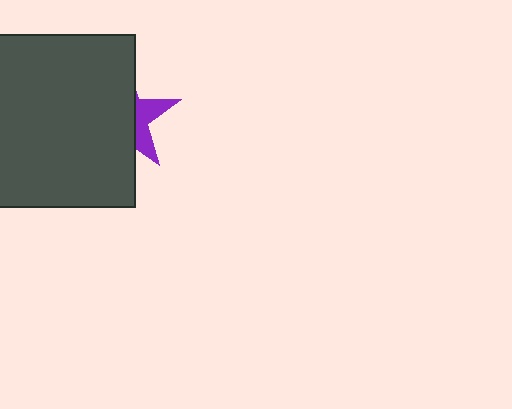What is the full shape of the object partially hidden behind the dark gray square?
The partially hidden object is a purple star.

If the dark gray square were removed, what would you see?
You would see the complete purple star.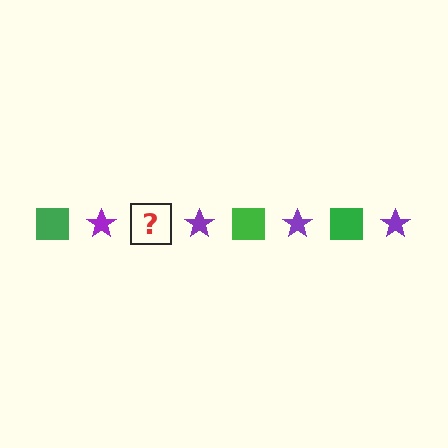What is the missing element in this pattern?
The missing element is a green square.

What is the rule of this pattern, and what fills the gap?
The rule is that the pattern alternates between green square and purple star. The gap should be filled with a green square.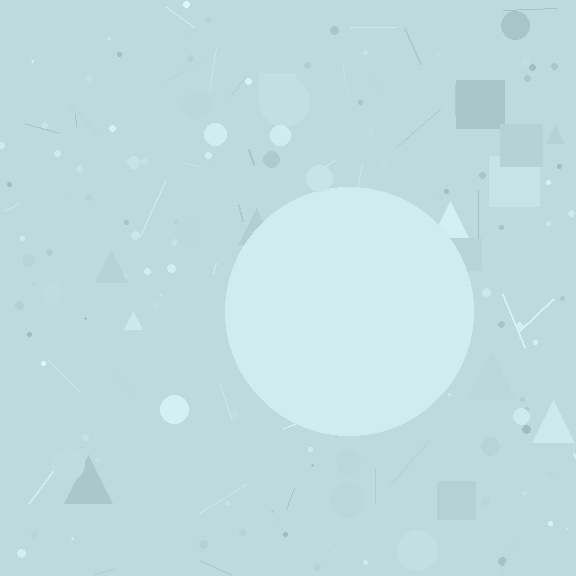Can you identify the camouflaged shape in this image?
The camouflaged shape is a circle.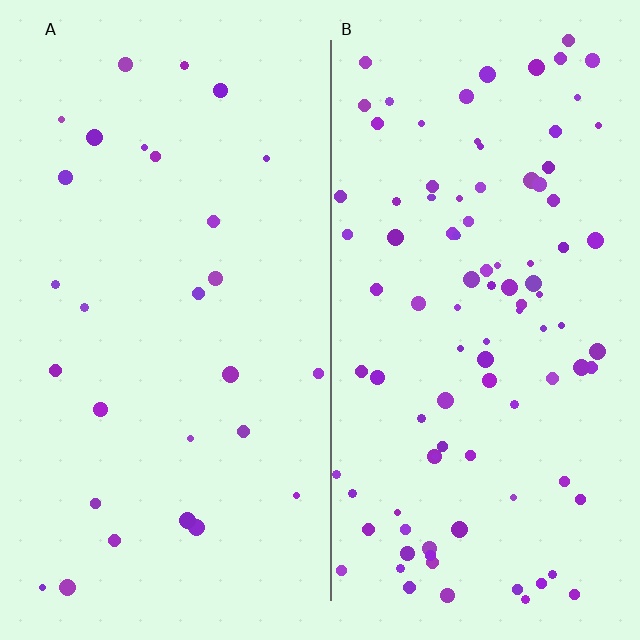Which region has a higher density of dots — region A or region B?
B (the right).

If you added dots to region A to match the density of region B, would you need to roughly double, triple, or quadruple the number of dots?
Approximately quadruple.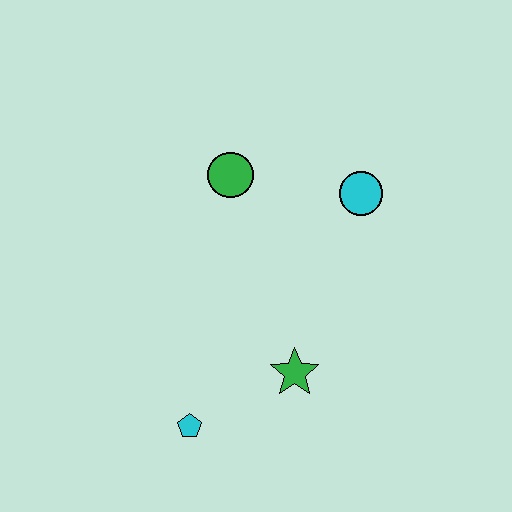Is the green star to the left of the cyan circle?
Yes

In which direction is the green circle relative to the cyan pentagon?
The green circle is above the cyan pentagon.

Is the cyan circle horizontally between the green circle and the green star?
No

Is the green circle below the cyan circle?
No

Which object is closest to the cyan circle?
The green circle is closest to the cyan circle.